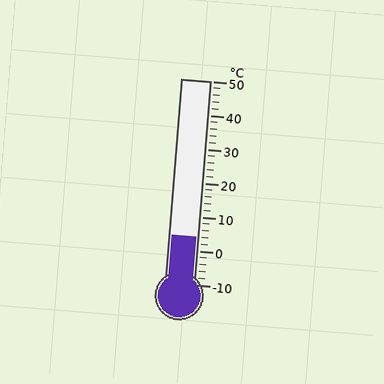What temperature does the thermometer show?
The thermometer shows approximately 4°C.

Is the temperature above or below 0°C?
The temperature is above 0°C.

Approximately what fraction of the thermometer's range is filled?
The thermometer is filled to approximately 25% of its range.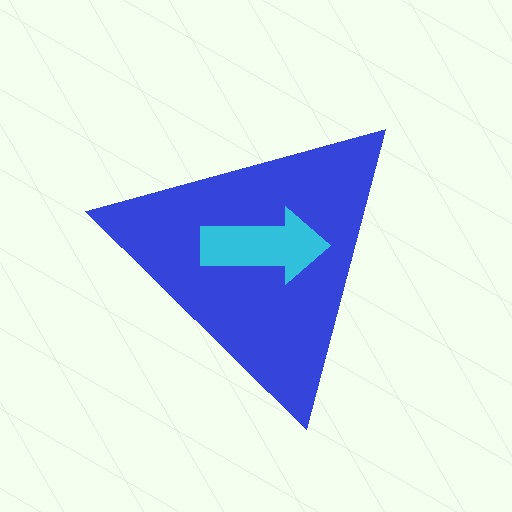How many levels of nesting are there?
2.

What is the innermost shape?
The cyan arrow.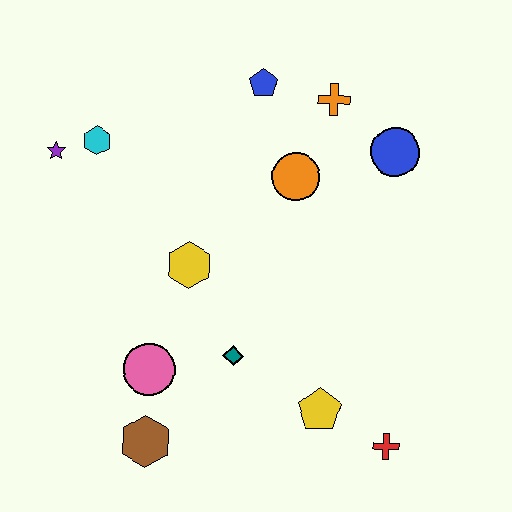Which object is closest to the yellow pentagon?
The red cross is closest to the yellow pentagon.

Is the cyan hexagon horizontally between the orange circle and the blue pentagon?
No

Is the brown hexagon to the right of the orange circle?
No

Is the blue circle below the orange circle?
No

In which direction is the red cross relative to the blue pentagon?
The red cross is below the blue pentagon.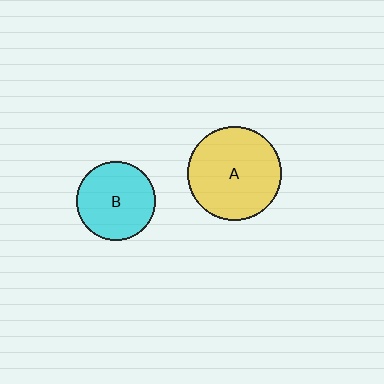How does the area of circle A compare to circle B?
Approximately 1.4 times.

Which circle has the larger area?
Circle A (yellow).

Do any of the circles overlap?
No, none of the circles overlap.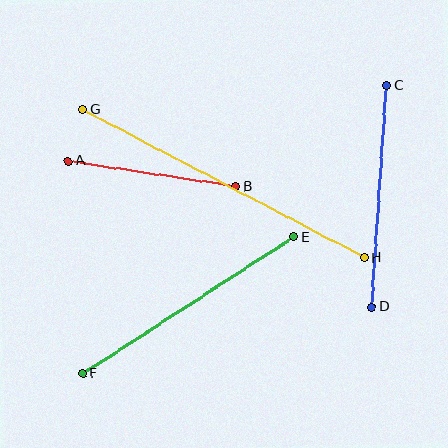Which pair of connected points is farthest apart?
Points G and H are farthest apart.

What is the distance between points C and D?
The distance is approximately 222 pixels.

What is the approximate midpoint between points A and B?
The midpoint is at approximately (152, 174) pixels.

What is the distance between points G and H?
The distance is approximately 318 pixels.